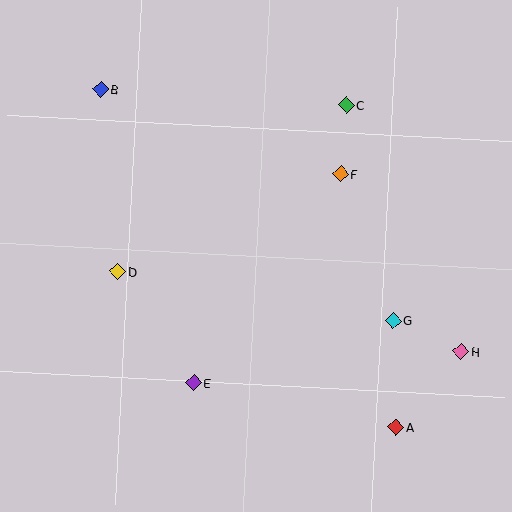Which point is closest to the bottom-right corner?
Point A is closest to the bottom-right corner.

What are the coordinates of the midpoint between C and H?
The midpoint between C and H is at (404, 228).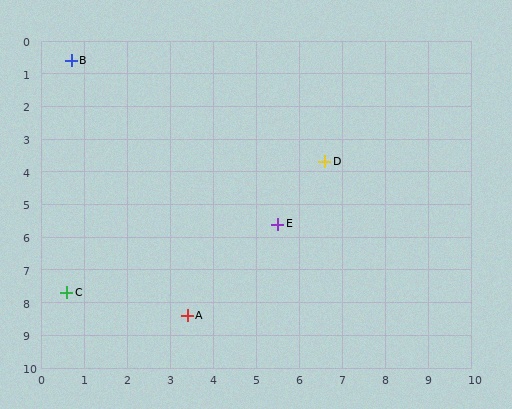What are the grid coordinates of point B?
Point B is at approximately (0.7, 0.6).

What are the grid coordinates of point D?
Point D is at approximately (6.6, 3.7).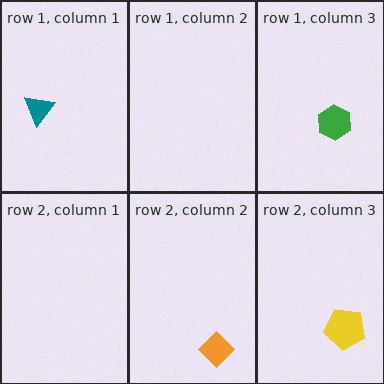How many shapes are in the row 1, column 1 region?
1.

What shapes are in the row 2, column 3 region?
The yellow pentagon.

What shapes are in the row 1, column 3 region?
The green hexagon.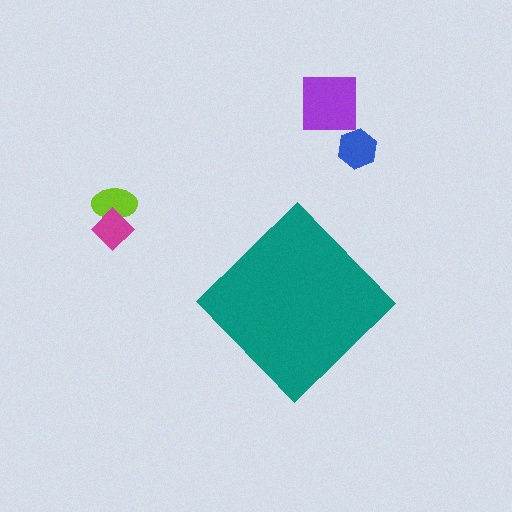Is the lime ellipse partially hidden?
No, the lime ellipse is fully visible.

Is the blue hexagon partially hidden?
No, the blue hexagon is fully visible.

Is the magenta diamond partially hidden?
No, the magenta diamond is fully visible.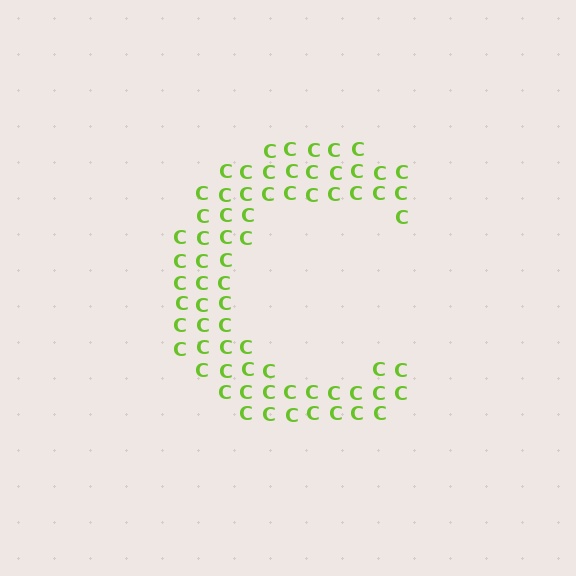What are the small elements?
The small elements are letter C's.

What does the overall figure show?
The overall figure shows the letter C.